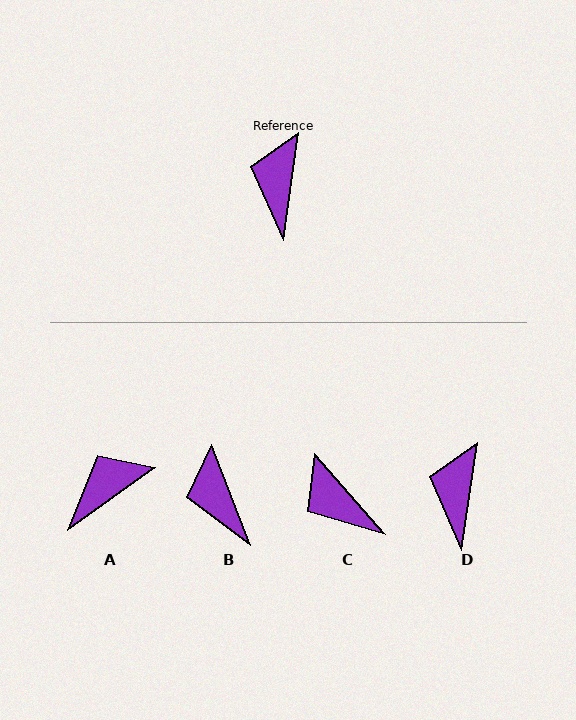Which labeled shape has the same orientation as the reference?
D.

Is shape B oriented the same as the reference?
No, it is off by about 29 degrees.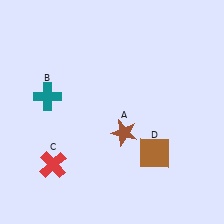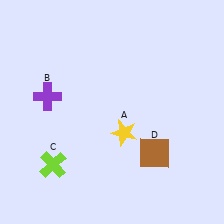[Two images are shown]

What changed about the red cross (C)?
In Image 1, C is red. In Image 2, it changed to lime.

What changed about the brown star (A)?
In Image 1, A is brown. In Image 2, it changed to yellow.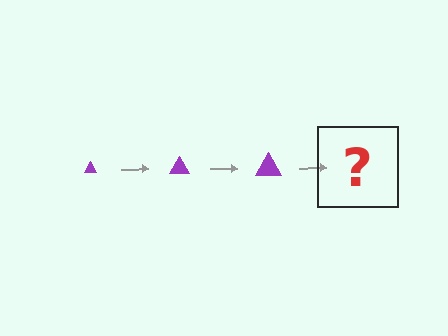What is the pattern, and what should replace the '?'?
The pattern is that the triangle gets progressively larger each step. The '?' should be a purple triangle, larger than the previous one.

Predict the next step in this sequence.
The next step is a purple triangle, larger than the previous one.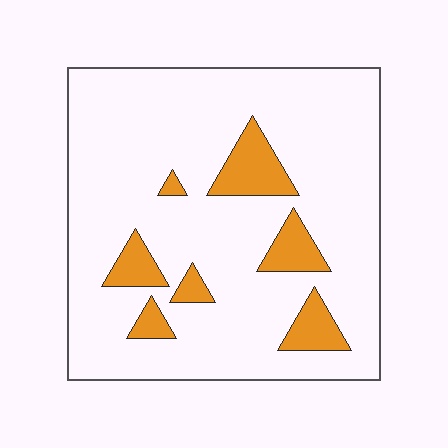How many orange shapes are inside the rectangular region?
7.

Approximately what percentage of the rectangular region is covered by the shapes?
Approximately 15%.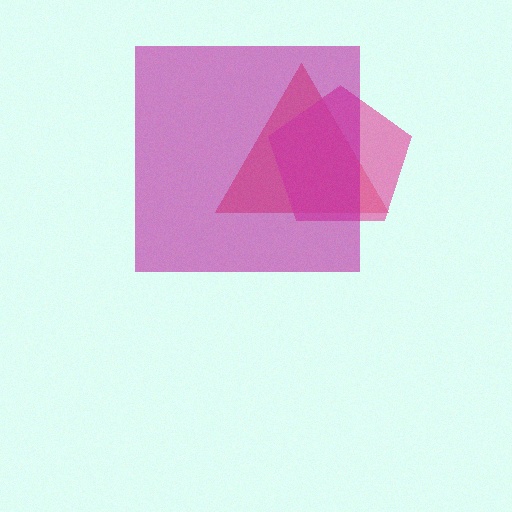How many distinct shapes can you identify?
There are 3 distinct shapes: a red triangle, a pink pentagon, a magenta square.